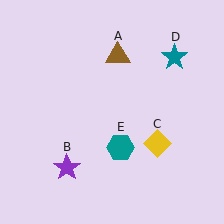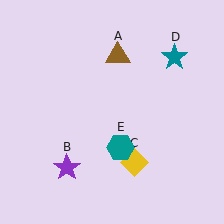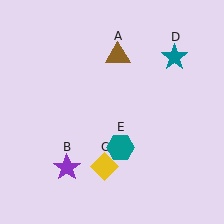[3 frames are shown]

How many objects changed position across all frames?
1 object changed position: yellow diamond (object C).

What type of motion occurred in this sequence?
The yellow diamond (object C) rotated clockwise around the center of the scene.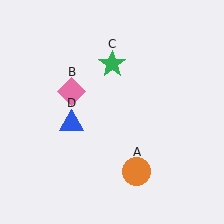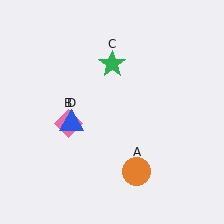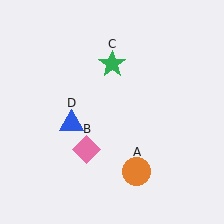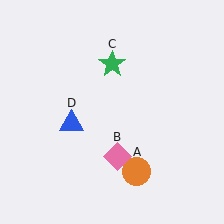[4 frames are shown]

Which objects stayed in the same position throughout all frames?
Orange circle (object A) and green star (object C) and blue triangle (object D) remained stationary.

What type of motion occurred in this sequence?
The pink diamond (object B) rotated counterclockwise around the center of the scene.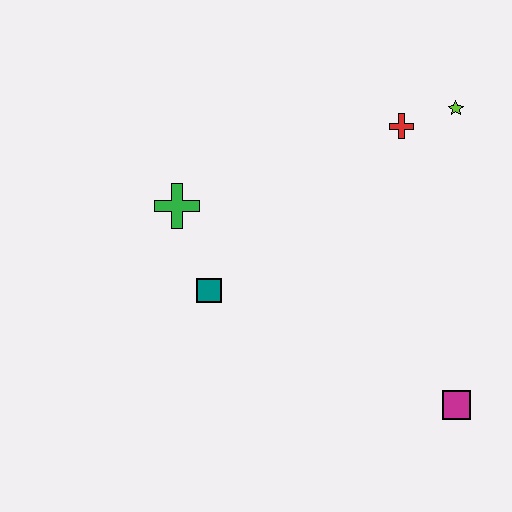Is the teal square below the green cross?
Yes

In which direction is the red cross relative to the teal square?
The red cross is to the right of the teal square.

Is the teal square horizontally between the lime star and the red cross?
No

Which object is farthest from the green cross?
The magenta square is farthest from the green cross.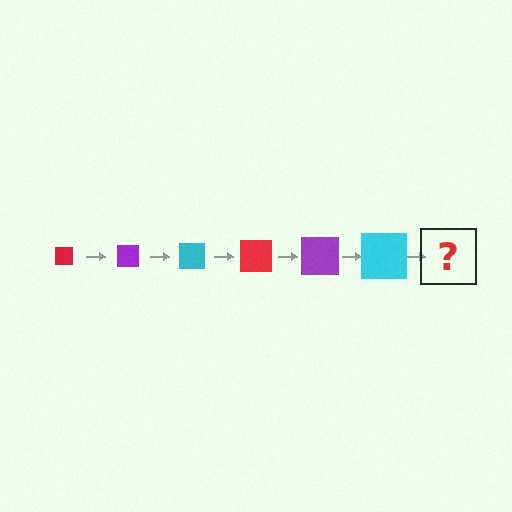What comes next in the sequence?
The next element should be a red square, larger than the previous one.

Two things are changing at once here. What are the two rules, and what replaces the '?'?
The two rules are that the square grows larger each step and the color cycles through red, purple, and cyan. The '?' should be a red square, larger than the previous one.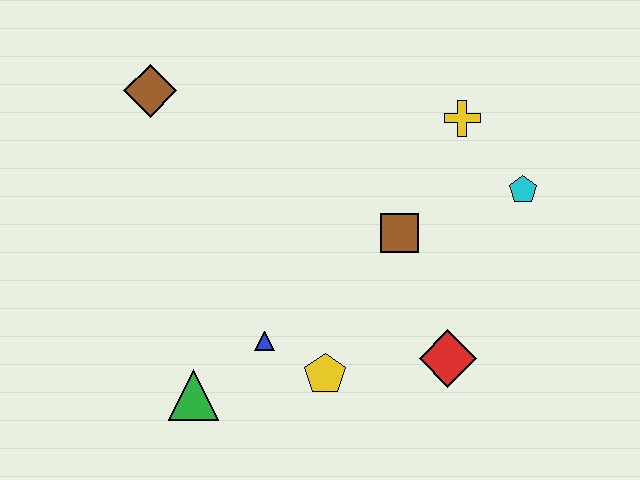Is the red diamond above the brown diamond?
No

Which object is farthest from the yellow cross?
The green triangle is farthest from the yellow cross.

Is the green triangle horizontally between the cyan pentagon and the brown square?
No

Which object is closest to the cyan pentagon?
The yellow cross is closest to the cyan pentagon.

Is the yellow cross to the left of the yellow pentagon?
No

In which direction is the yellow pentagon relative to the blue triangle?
The yellow pentagon is to the right of the blue triangle.